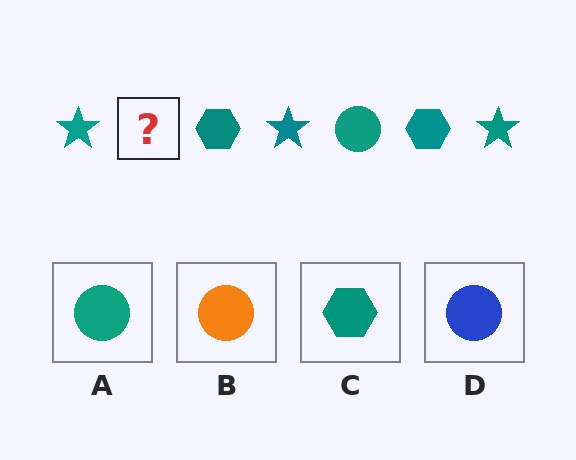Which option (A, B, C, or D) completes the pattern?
A.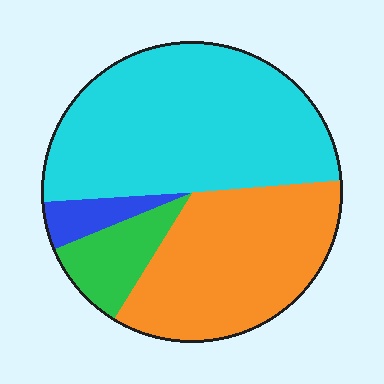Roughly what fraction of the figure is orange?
Orange takes up between a third and a half of the figure.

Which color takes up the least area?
Blue, at roughly 5%.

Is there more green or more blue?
Green.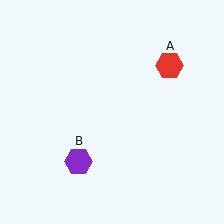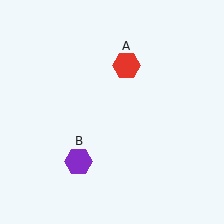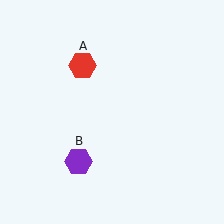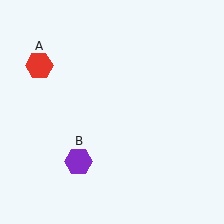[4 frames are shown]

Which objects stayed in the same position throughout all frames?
Purple hexagon (object B) remained stationary.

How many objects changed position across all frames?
1 object changed position: red hexagon (object A).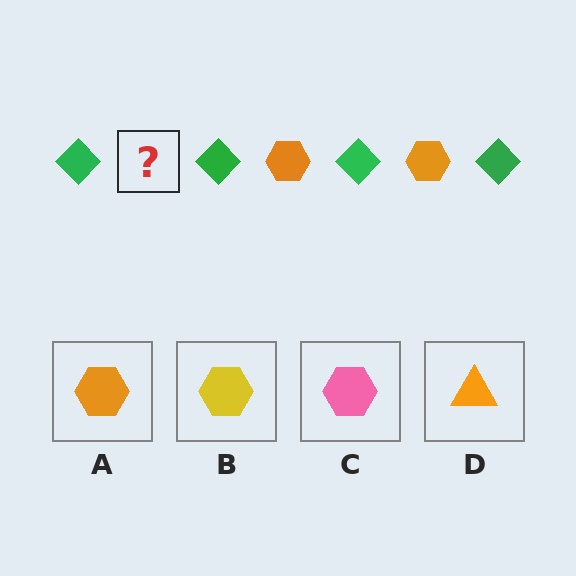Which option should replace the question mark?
Option A.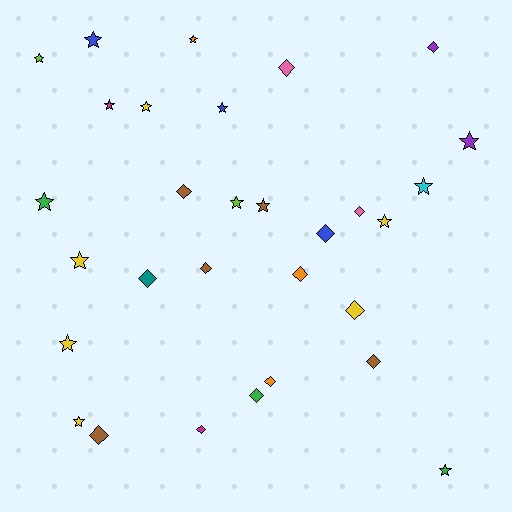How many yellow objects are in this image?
There are 6 yellow objects.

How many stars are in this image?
There are 16 stars.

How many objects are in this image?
There are 30 objects.